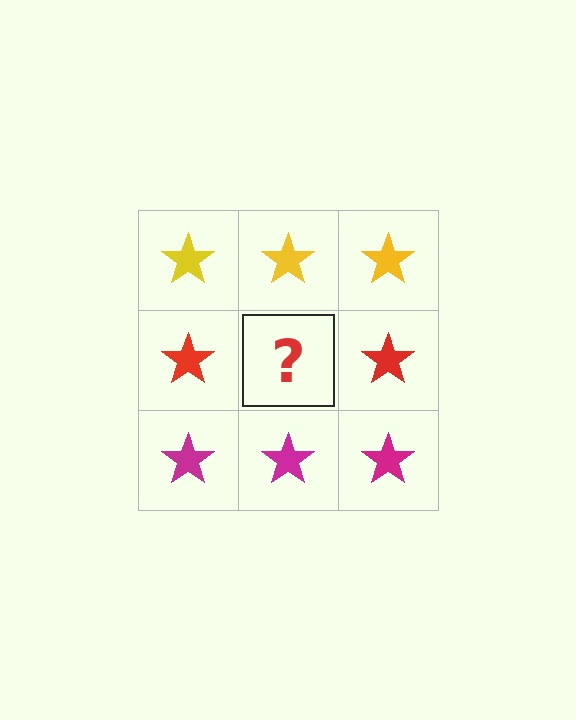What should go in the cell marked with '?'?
The missing cell should contain a red star.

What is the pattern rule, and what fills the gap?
The rule is that each row has a consistent color. The gap should be filled with a red star.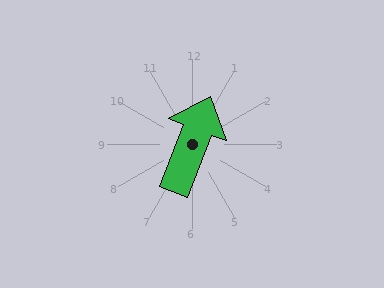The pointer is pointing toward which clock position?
Roughly 1 o'clock.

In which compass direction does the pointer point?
North.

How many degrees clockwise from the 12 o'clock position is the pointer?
Approximately 21 degrees.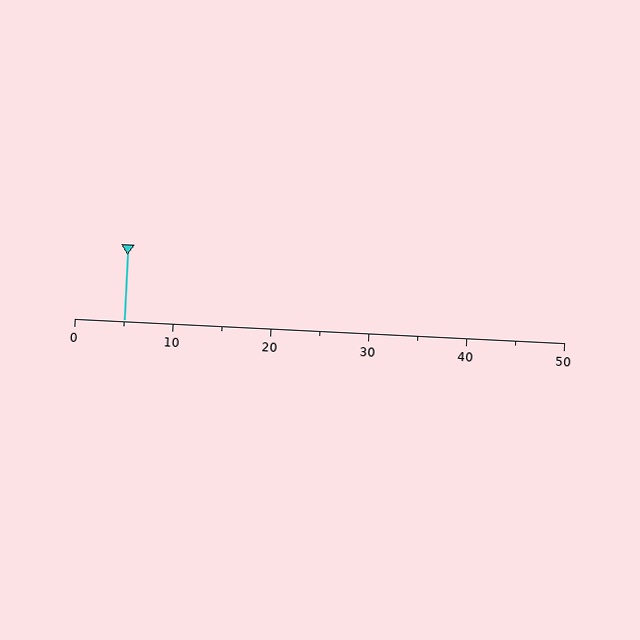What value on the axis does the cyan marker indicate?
The marker indicates approximately 5.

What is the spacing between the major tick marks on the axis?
The major ticks are spaced 10 apart.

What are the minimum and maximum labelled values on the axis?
The axis runs from 0 to 50.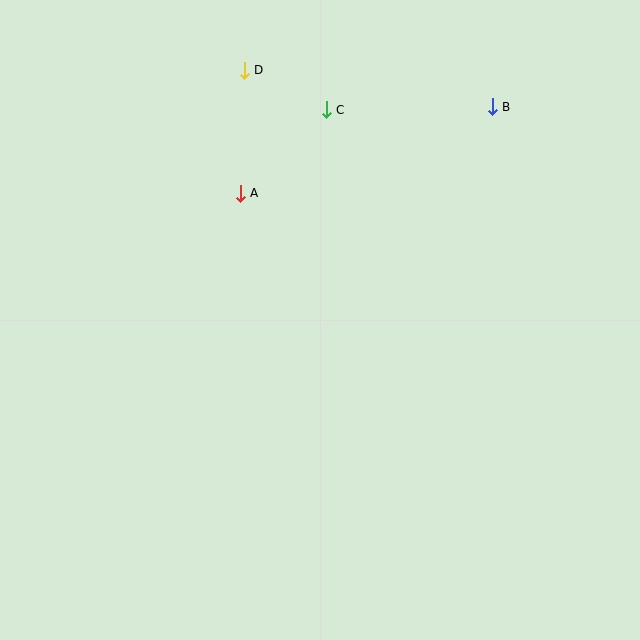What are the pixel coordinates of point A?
Point A is at (240, 193).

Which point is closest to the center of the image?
Point A at (240, 193) is closest to the center.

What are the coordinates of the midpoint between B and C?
The midpoint between B and C is at (409, 108).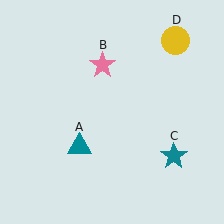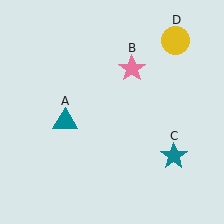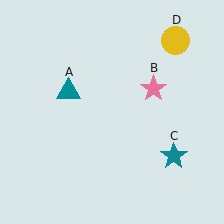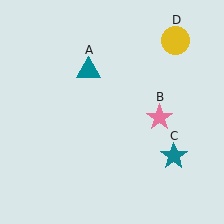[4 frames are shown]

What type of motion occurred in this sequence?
The teal triangle (object A), pink star (object B) rotated clockwise around the center of the scene.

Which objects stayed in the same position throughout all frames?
Teal star (object C) and yellow circle (object D) remained stationary.